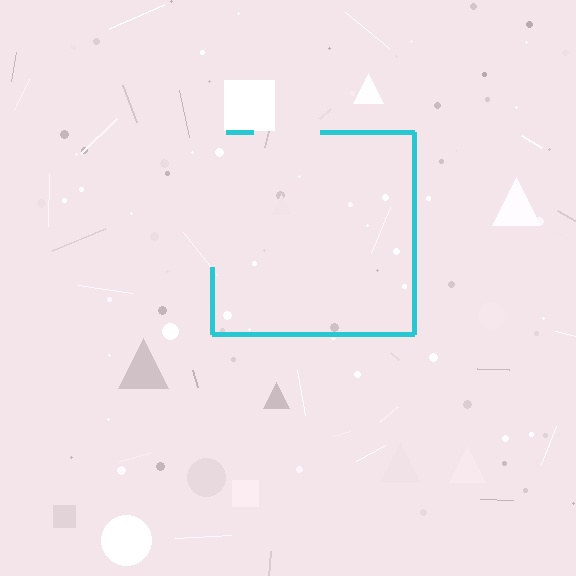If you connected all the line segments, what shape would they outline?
They would outline a square.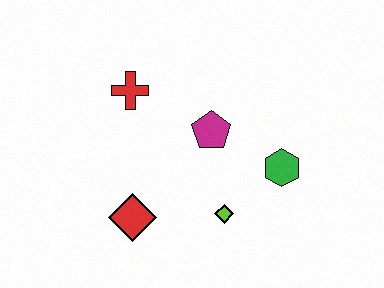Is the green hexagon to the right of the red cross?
Yes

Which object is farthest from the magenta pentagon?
The red diamond is farthest from the magenta pentagon.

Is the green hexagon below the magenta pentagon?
Yes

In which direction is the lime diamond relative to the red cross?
The lime diamond is below the red cross.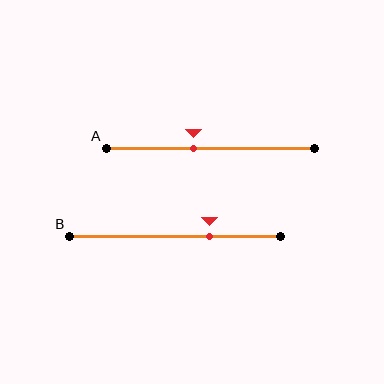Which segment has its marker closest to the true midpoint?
Segment A has its marker closest to the true midpoint.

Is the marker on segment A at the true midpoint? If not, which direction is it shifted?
No, the marker on segment A is shifted to the left by about 8% of the segment length.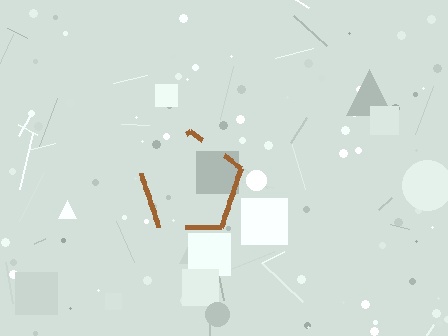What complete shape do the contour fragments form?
The contour fragments form a pentagon.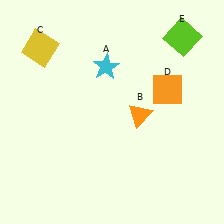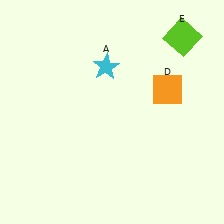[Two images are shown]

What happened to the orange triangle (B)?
The orange triangle (B) was removed in Image 2. It was in the bottom-right area of Image 1.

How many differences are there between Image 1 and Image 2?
There are 2 differences between the two images.